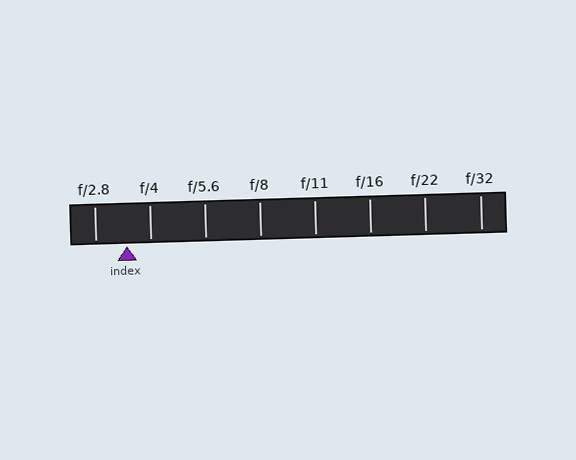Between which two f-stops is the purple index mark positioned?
The index mark is between f/2.8 and f/4.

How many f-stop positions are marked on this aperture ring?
There are 8 f-stop positions marked.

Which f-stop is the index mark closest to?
The index mark is closest to f/4.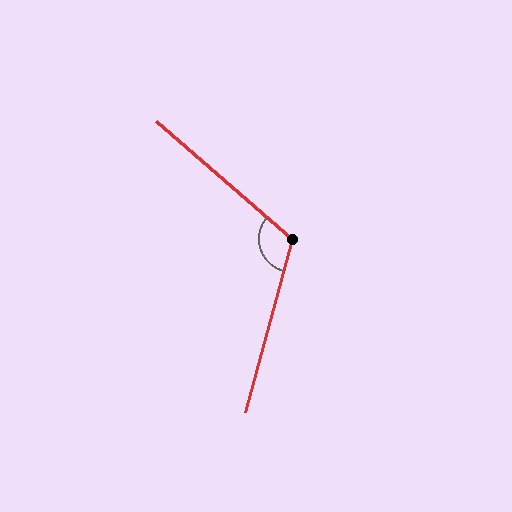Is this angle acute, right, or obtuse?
It is obtuse.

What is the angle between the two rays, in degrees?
Approximately 116 degrees.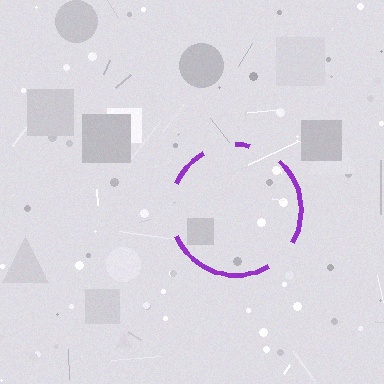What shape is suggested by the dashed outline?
The dashed outline suggests a circle.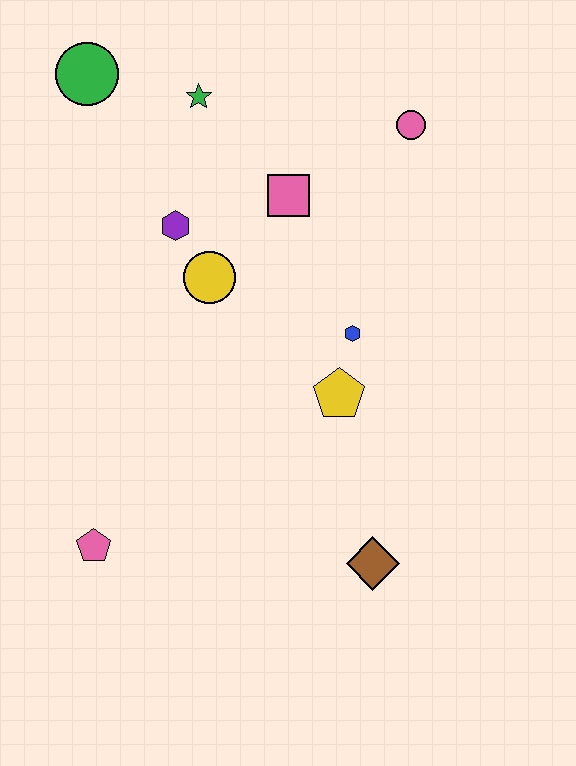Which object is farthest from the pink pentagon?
The pink circle is farthest from the pink pentagon.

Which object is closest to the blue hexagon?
The yellow pentagon is closest to the blue hexagon.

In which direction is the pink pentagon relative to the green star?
The pink pentagon is below the green star.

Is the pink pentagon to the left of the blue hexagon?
Yes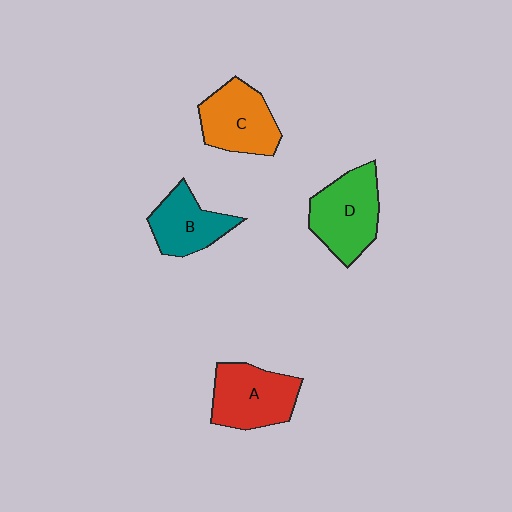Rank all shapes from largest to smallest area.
From largest to smallest: D (green), A (red), C (orange), B (teal).